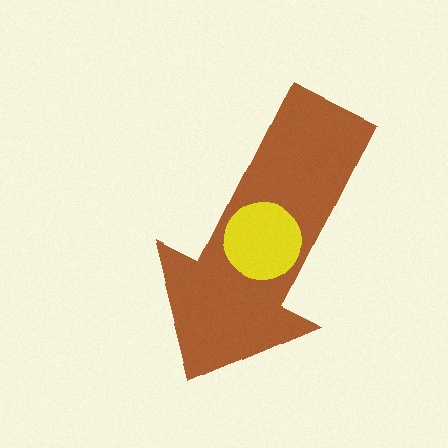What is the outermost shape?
The brown arrow.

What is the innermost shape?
The yellow circle.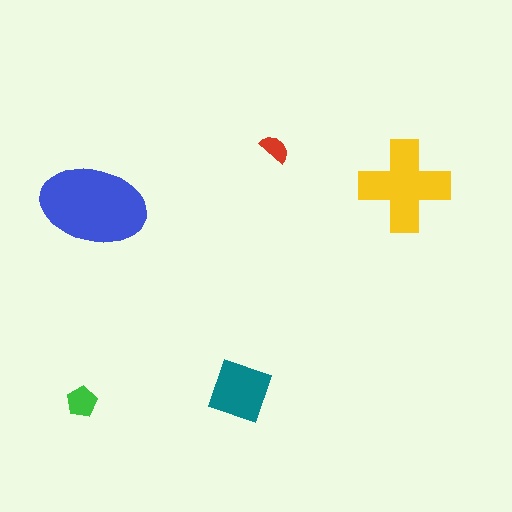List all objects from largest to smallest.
The blue ellipse, the yellow cross, the teal square, the green pentagon, the red semicircle.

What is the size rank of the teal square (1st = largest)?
3rd.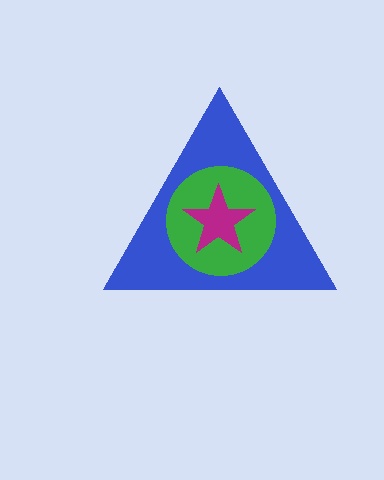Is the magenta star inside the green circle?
Yes.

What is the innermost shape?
The magenta star.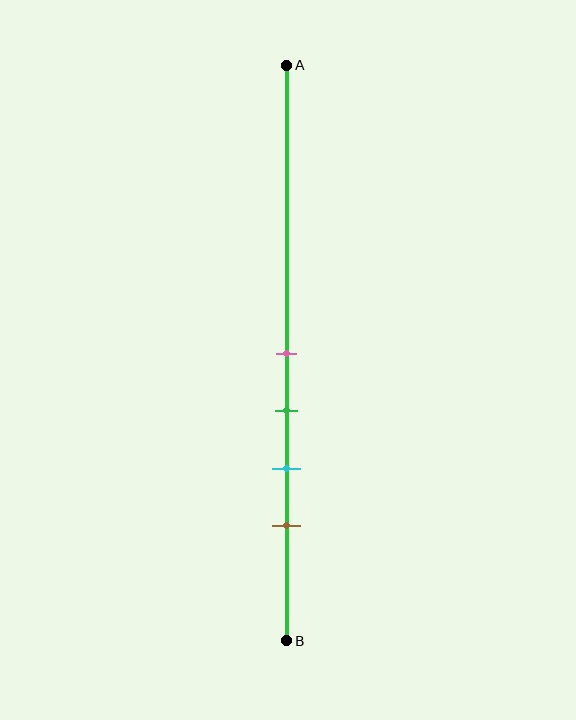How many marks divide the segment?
There are 4 marks dividing the segment.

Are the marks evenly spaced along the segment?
Yes, the marks are approximately evenly spaced.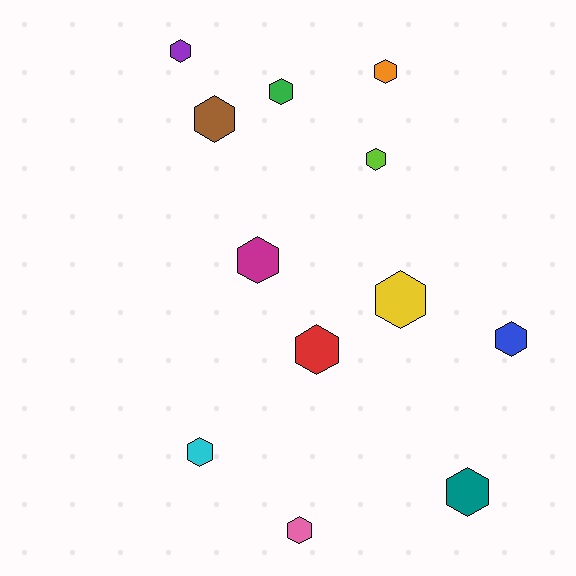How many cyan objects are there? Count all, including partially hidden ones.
There is 1 cyan object.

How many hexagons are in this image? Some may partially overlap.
There are 12 hexagons.